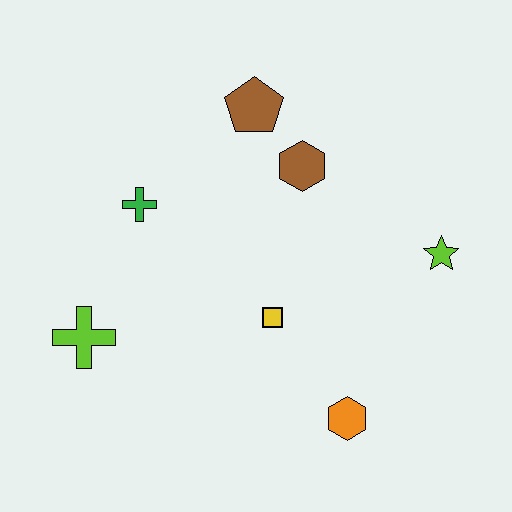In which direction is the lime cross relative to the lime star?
The lime cross is to the left of the lime star.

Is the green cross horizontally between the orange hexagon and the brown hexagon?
No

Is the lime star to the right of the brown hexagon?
Yes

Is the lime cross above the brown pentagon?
No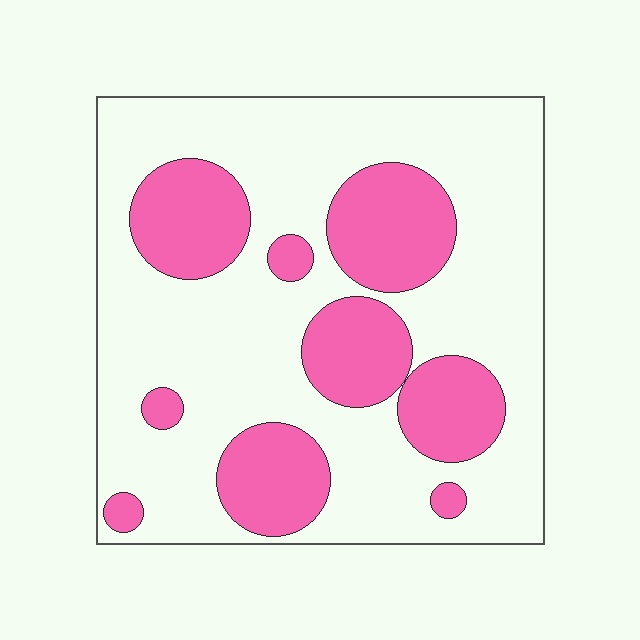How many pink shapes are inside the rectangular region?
9.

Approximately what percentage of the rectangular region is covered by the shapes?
Approximately 30%.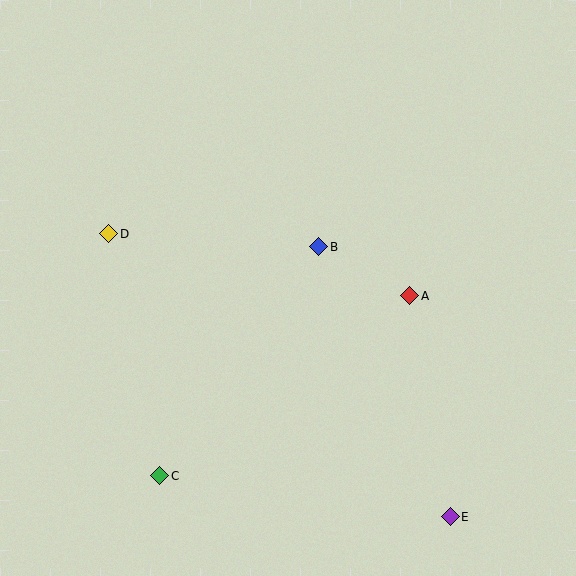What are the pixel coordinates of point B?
Point B is at (319, 247).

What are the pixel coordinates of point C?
Point C is at (160, 476).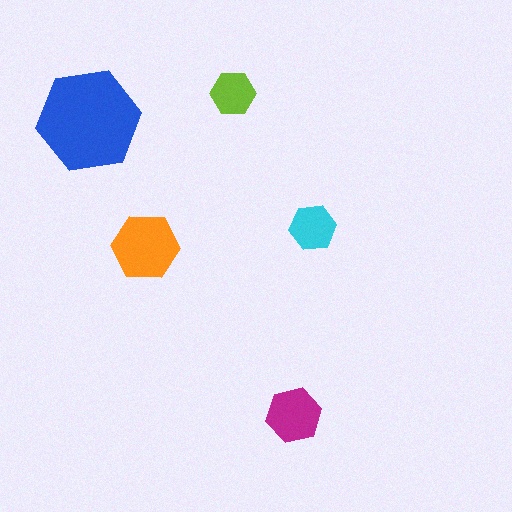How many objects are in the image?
There are 5 objects in the image.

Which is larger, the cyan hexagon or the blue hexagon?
The blue one.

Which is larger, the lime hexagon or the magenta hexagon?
The magenta one.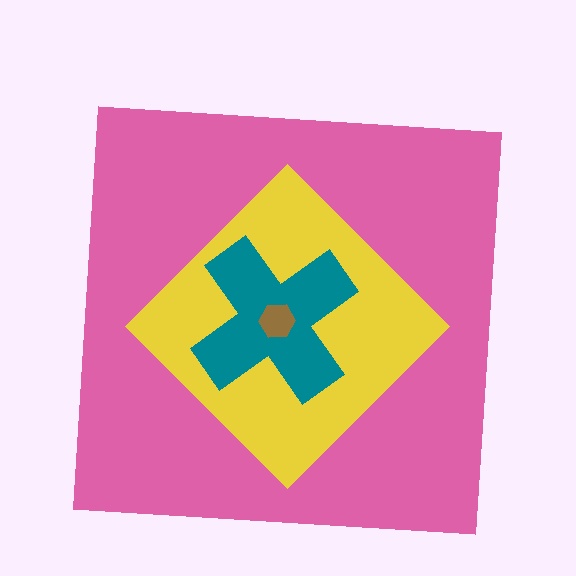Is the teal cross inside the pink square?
Yes.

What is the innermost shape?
The brown hexagon.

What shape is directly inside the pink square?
The yellow diamond.